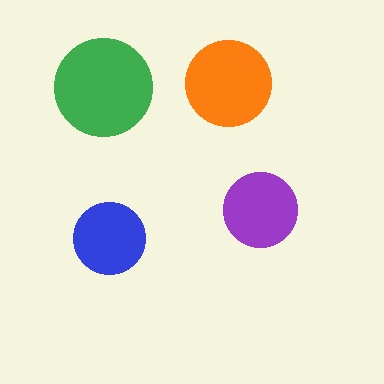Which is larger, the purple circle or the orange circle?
The orange one.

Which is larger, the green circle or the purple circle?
The green one.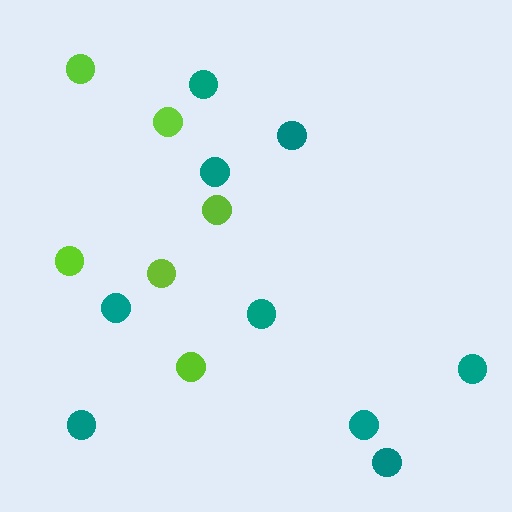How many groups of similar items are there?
There are 2 groups: one group of lime circles (6) and one group of teal circles (9).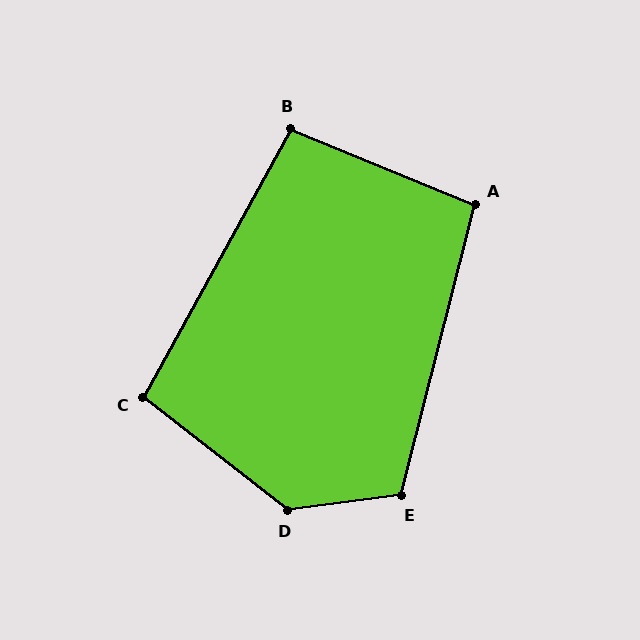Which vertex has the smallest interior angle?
B, at approximately 96 degrees.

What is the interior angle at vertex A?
Approximately 98 degrees (obtuse).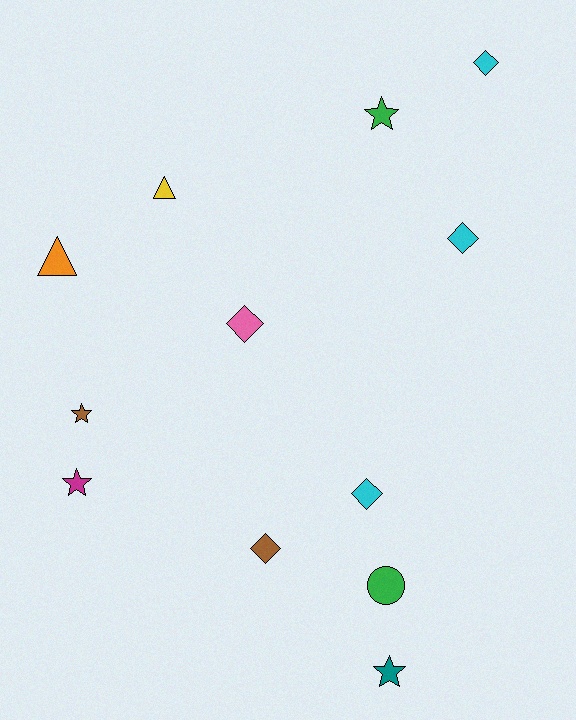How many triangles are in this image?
There are 2 triangles.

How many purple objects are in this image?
There are no purple objects.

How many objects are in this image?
There are 12 objects.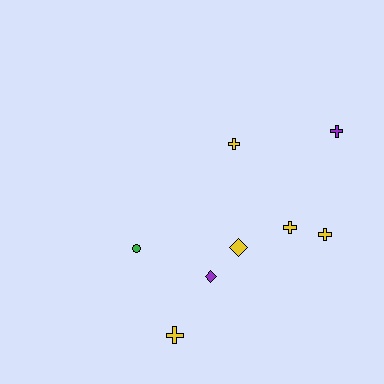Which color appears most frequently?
Yellow, with 5 objects.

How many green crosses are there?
There are no green crosses.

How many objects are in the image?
There are 8 objects.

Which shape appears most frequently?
Cross, with 5 objects.